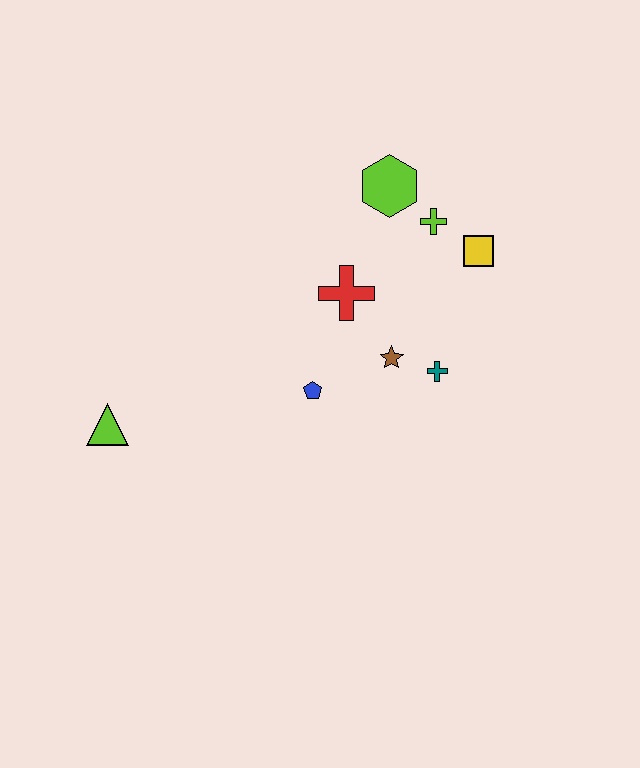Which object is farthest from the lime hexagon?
The lime triangle is farthest from the lime hexagon.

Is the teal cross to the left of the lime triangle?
No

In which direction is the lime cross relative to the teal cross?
The lime cross is above the teal cross.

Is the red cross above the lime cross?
No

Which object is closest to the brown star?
The teal cross is closest to the brown star.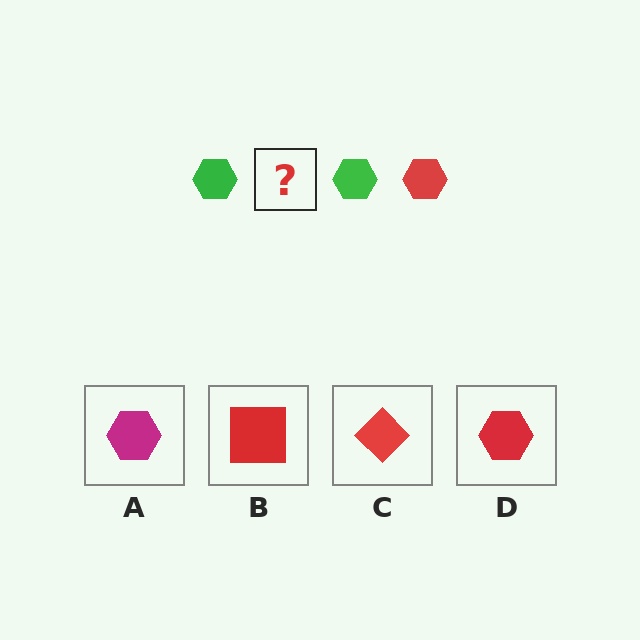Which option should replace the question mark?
Option D.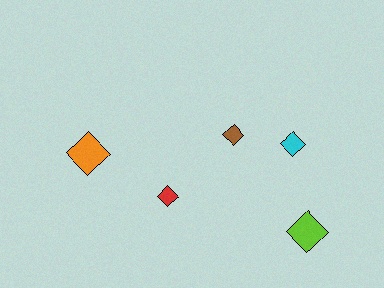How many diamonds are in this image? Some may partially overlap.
There are 5 diamonds.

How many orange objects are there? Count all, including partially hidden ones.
There is 1 orange object.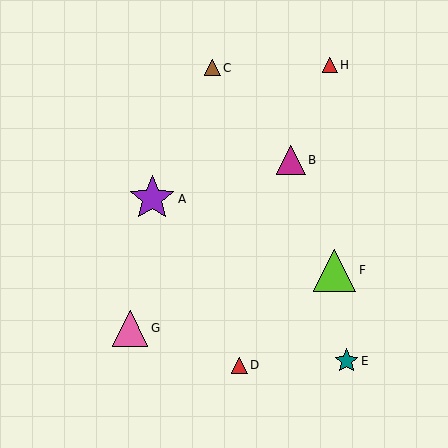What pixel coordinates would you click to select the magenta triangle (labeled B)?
Click at (291, 160) to select the magenta triangle B.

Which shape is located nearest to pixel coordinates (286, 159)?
The magenta triangle (labeled B) at (291, 160) is nearest to that location.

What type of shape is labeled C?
Shape C is a brown triangle.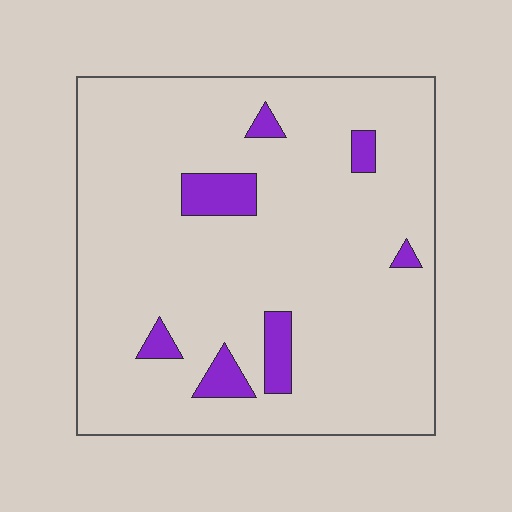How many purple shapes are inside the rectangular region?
7.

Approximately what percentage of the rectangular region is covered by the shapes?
Approximately 10%.